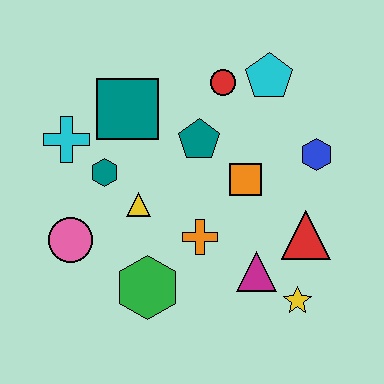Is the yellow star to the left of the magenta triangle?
No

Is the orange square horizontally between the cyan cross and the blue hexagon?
Yes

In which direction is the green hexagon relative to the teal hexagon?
The green hexagon is below the teal hexagon.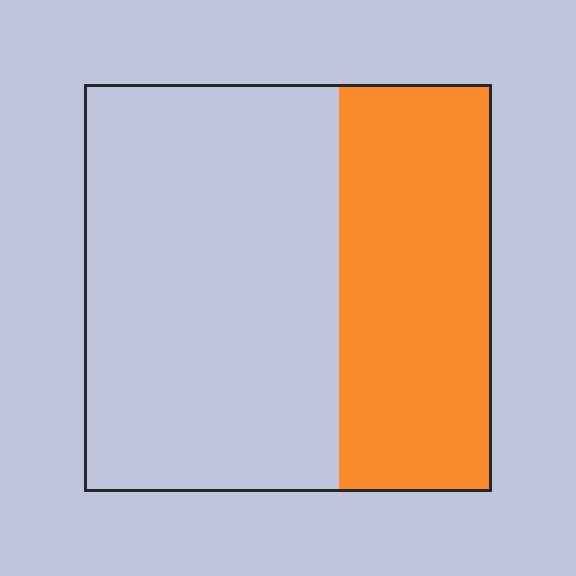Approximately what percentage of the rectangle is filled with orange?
Approximately 40%.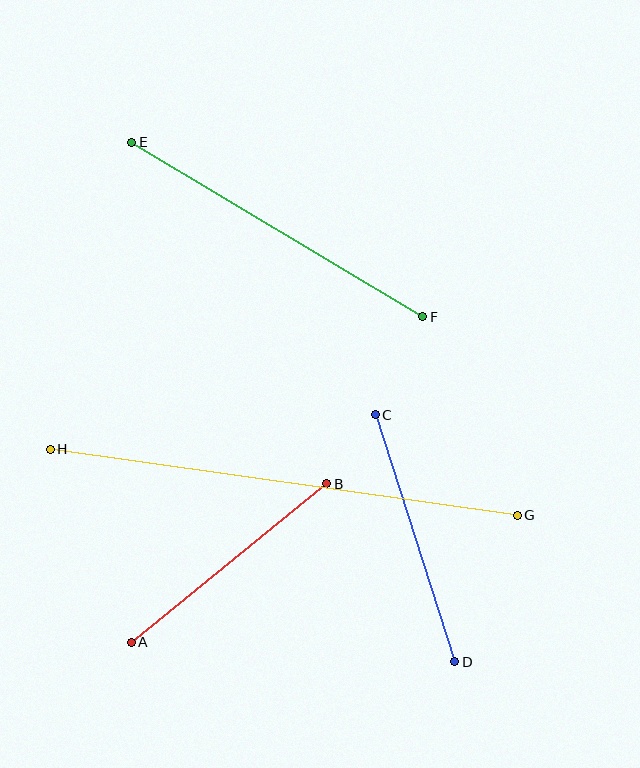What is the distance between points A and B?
The distance is approximately 252 pixels.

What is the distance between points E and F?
The distance is approximately 340 pixels.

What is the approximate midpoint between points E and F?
The midpoint is at approximately (277, 230) pixels.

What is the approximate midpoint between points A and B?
The midpoint is at approximately (229, 563) pixels.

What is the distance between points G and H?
The distance is approximately 471 pixels.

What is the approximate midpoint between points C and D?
The midpoint is at approximately (415, 538) pixels.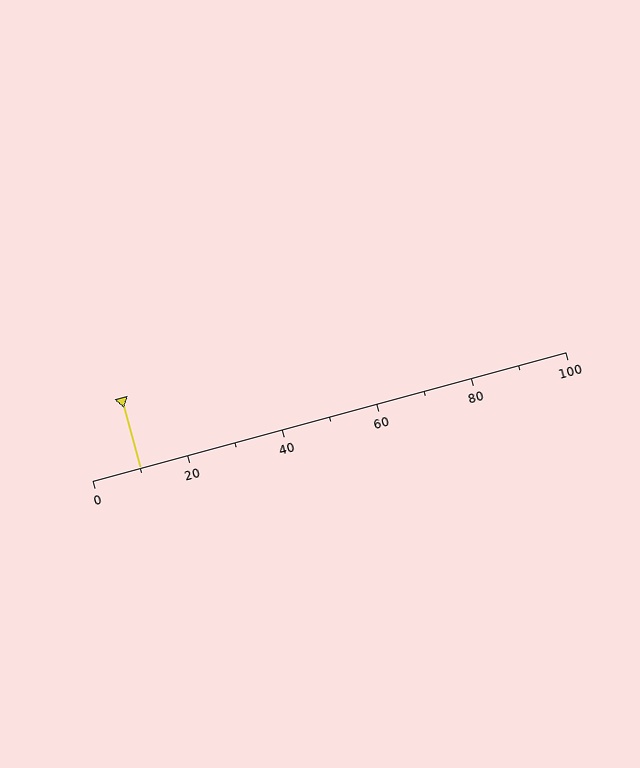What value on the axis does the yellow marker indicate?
The marker indicates approximately 10.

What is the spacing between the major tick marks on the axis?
The major ticks are spaced 20 apart.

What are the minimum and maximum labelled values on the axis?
The axis runs from 0 to 100.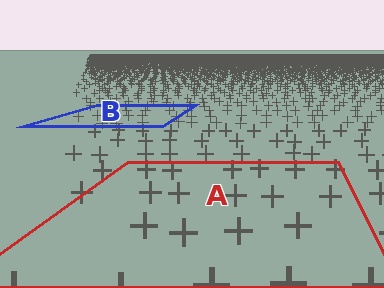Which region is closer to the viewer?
Region A is closer. The texture elements there are larger and more spread out.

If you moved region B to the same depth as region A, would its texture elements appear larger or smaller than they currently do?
They would appear larger. At a closer depth, the same texture elements are projected at a bigger on-screen size.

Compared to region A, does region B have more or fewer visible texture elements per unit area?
Region B has more texture elements per unit area — they are packed more densely because it is farther away.